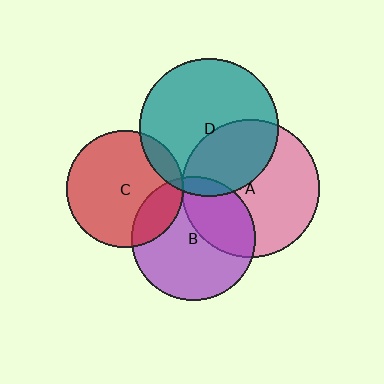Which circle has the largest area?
Circle D (teal).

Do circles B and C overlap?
Yes.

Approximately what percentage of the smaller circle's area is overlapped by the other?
Approximately 20%.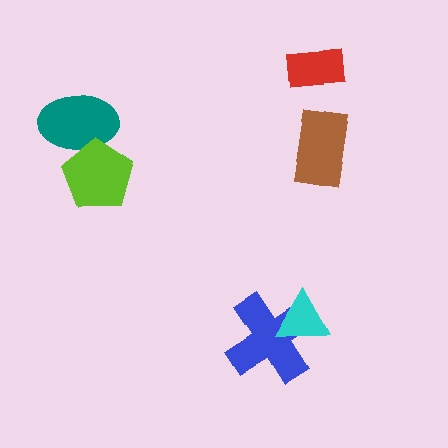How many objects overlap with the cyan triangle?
1 object overlaps with the cyan triangle.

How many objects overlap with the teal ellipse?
1 object overlaps with the teal ellipse.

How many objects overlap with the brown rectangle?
0 objects overlap with the brown rectangle.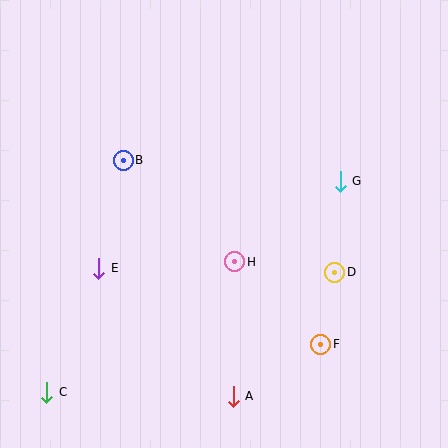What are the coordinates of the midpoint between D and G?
The midpoint between D and G is at (337, 227).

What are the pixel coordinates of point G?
Point G is at (340, 181).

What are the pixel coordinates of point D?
Point D is at (335, 272).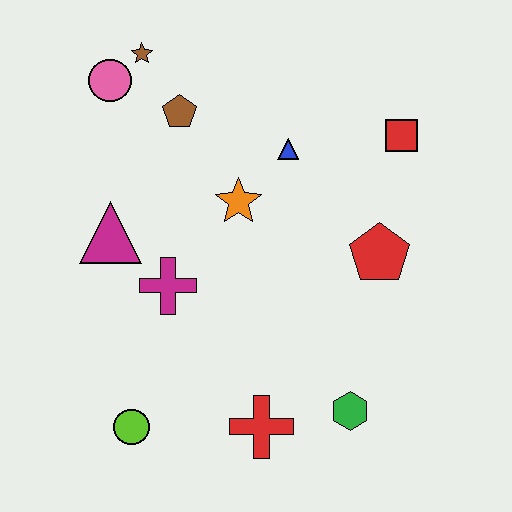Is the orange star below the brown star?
Yes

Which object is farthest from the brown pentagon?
The green hexagon is farthest from the brown pentagon.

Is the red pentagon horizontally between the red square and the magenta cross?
Yes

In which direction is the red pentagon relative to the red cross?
The red pentagon is above the red cross.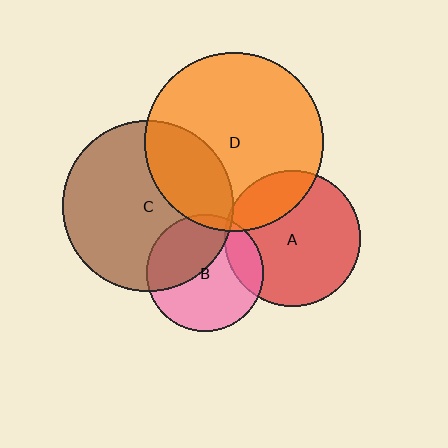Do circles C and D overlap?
Yes.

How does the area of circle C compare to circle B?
Approximately 2.2 times.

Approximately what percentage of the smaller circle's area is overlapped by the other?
Approximately 30%.